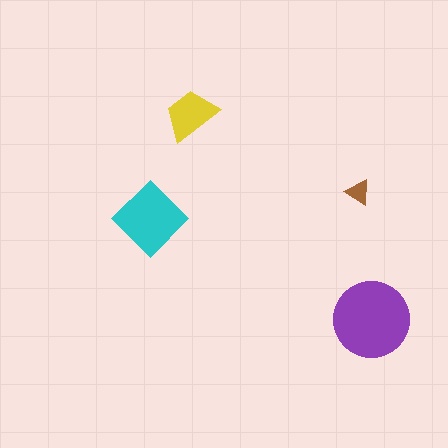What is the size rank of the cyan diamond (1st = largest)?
2nd.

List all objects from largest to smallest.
The purple circle, the cyan diamond, the yellow trapezoid, the brown triangle.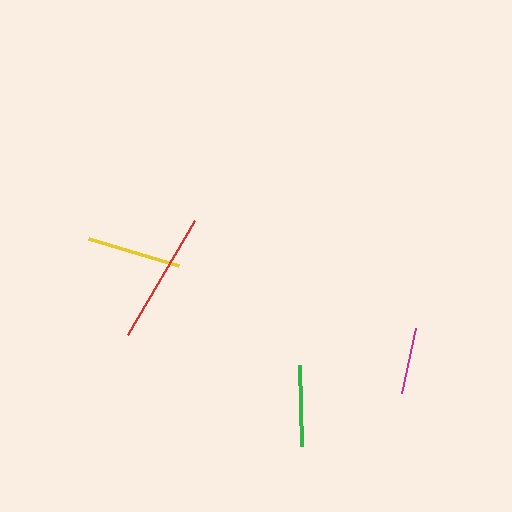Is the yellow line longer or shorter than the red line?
The red line is longer than the yellow line.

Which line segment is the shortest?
The magenta line is the shortest at approximately 66 pixels.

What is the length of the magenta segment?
The magenta segment is approximately 66 pixels long.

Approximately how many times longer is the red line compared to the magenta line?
The red line is approximately 2.0 times the length of the magenta line.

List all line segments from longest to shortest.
From longest to shortest: red, yellow, green, magenta.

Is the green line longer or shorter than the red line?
The red line is longer than the green line.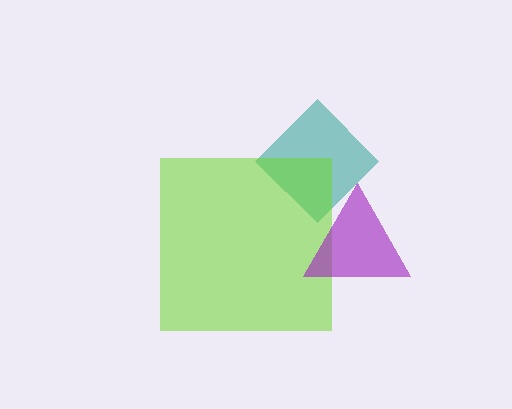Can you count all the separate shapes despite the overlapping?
Yes, there are 3 separate shapes.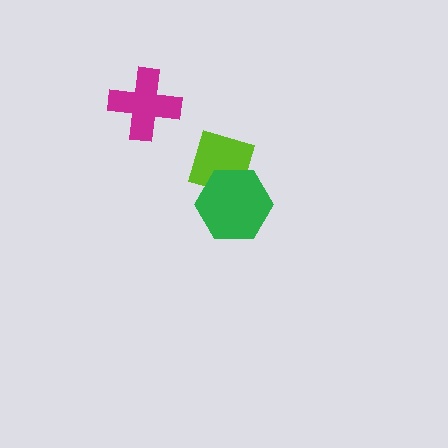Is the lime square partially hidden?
Yes, it is partially covered by another shape.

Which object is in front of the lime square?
The green hexagon is in front of the lime square.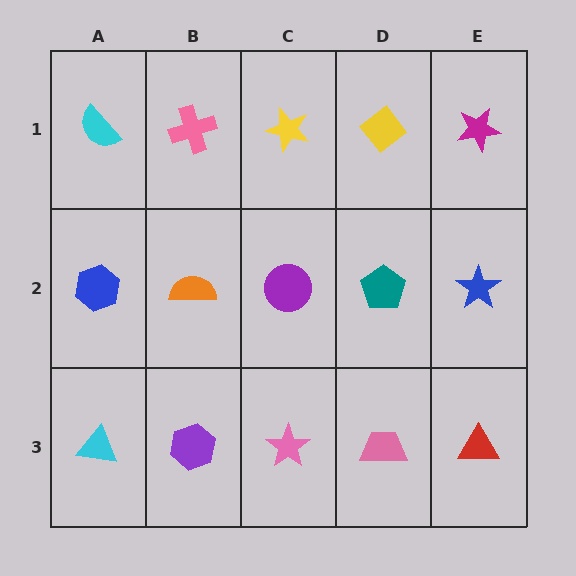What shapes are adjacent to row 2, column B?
A pink cross (row 1, column B), a purple hexagon (row 3, column B), a blue hexagon (row 2, column A), a purple circle (row 2, column C).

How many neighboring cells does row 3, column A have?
2.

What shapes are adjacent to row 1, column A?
A blue hexagon (row 2, column A), a pink cross (row 1, column B).